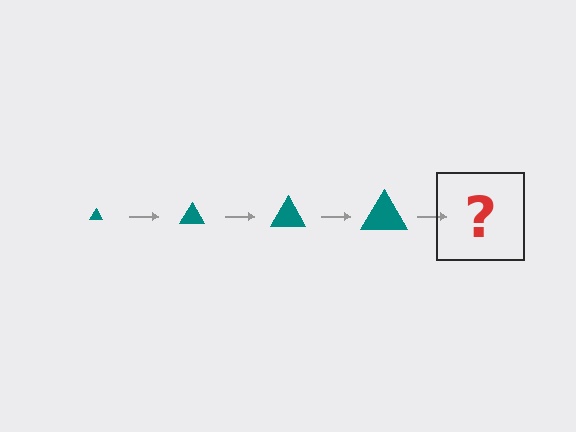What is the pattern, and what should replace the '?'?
The pattern is that the triangle gets progressively larger each step. The '?' should be a teal triangle, larger than the previous one.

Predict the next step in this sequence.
The next step is a teal triangle, larger than the previous one.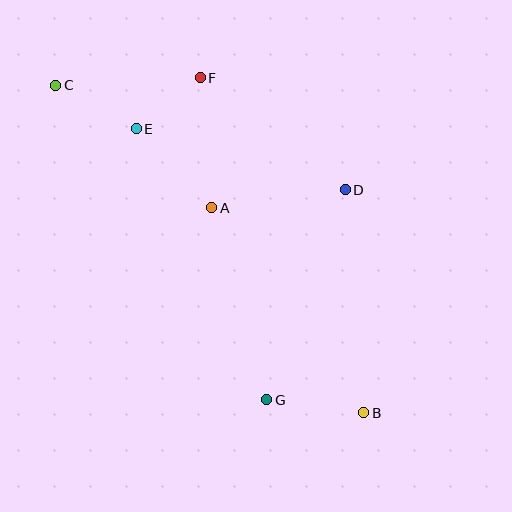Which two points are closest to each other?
Points E and F are closest to each other.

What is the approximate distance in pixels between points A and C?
The distance between A and C is approximately 198 pixels.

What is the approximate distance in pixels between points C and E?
The distance between C and E is approximately 91 pixels.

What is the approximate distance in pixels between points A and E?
The distance between A and E is approximately 109 pixels.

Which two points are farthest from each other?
Points B and C are farthest from each other.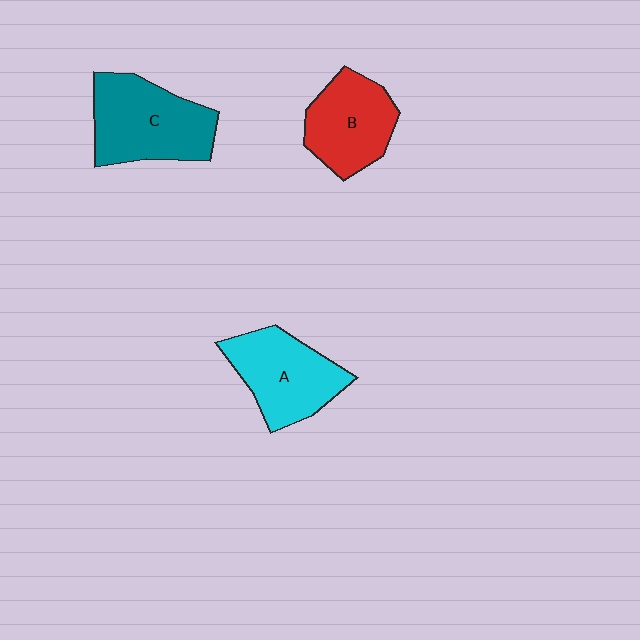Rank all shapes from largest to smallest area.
From largest to smallest: C (teal), A (cyan), B (red).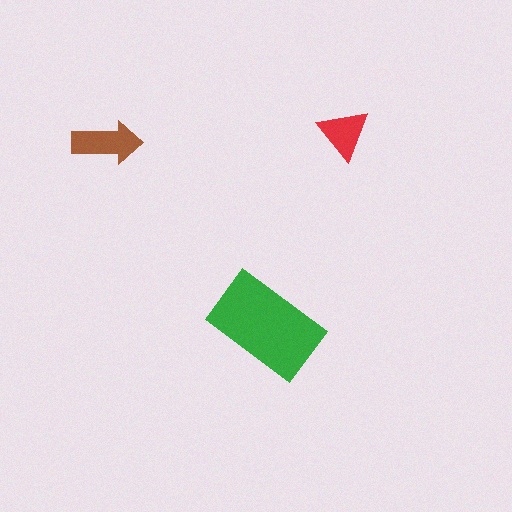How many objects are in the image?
There are 3 objects in the image.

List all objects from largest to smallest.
The green rectangle, the brown arrow, the red triangle.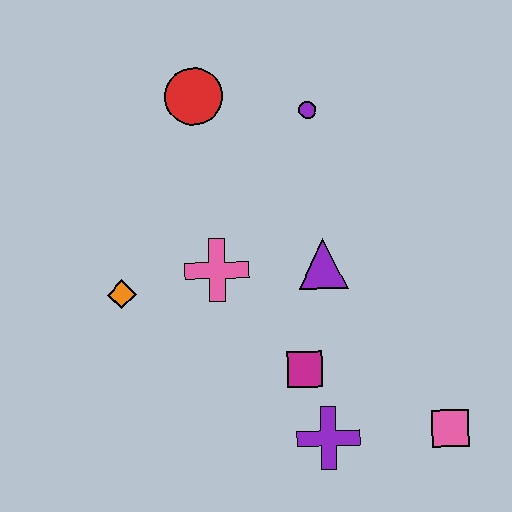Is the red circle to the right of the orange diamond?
Yes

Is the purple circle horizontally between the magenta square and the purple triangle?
Yes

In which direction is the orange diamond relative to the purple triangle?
The orange diamond is to the left of the purple triangle.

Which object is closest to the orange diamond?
The pink cross is closest to the orange diamond.